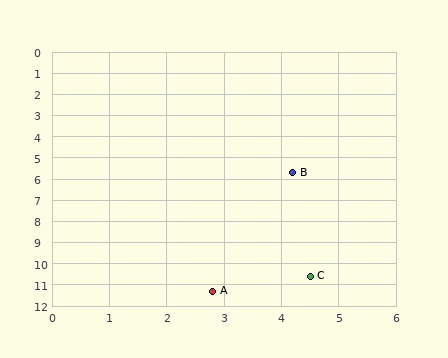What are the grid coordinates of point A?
Point A is at approximately (2.8, 11.3).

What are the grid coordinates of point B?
Point B is at approximately (4.2, 5.7).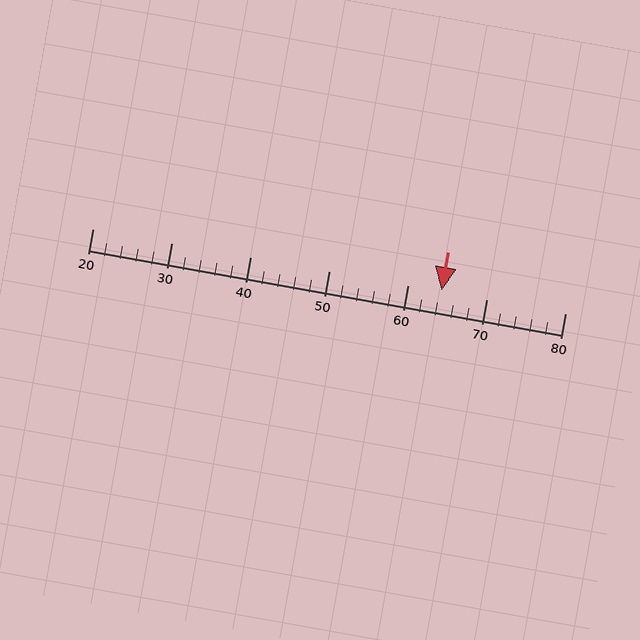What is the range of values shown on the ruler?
The ruler shows values from 20 to 80.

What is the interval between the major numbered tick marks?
The major tick marks are spaced 10 units apart.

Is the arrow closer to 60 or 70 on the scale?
The arrow is closer to 60.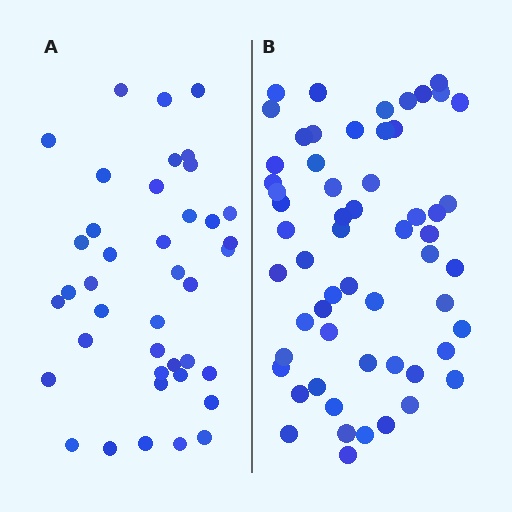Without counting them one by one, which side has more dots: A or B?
Region B (the right region) has more dots.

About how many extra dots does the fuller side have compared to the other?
Region B has approximately 20 more dots than region A.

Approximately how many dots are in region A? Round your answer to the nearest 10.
About 40 dots.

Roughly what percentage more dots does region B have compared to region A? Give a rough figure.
About 45% more.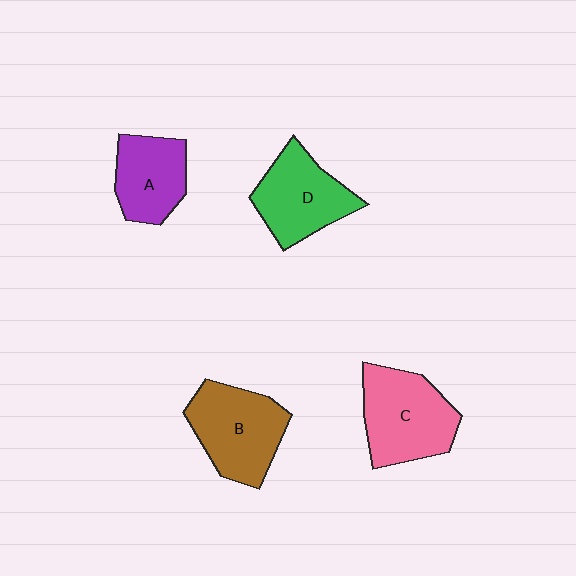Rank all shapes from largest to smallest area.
From largest to smallest: C (pink), B (brown), D (green), A (purple).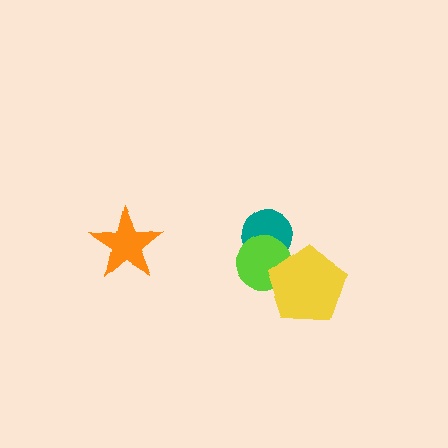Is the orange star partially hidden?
No, no other shape covers it.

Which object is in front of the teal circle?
The lime circle is in front of the teal circle.